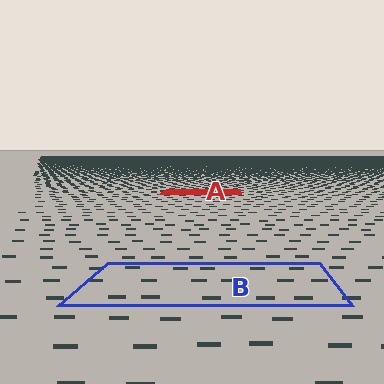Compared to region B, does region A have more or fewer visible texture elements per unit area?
Region A has more texture elements per unit area — they are packed more densely because it is farther away.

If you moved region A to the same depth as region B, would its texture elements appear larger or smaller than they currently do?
They would appear larger. At a closer depth, the same texture elements are projected at a bigger on-screen size.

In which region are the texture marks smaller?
The texture marks are smaller in region A, because it is farther away.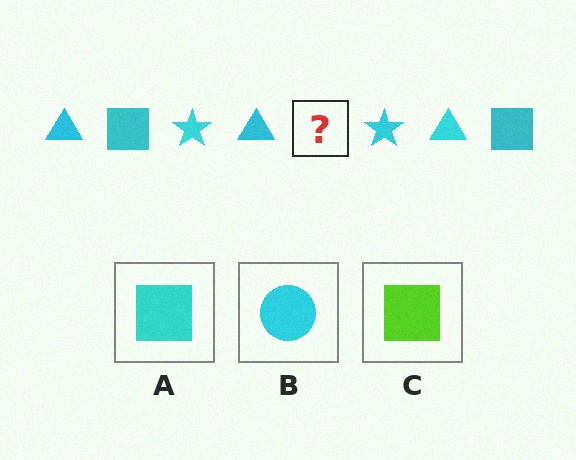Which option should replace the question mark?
Option A.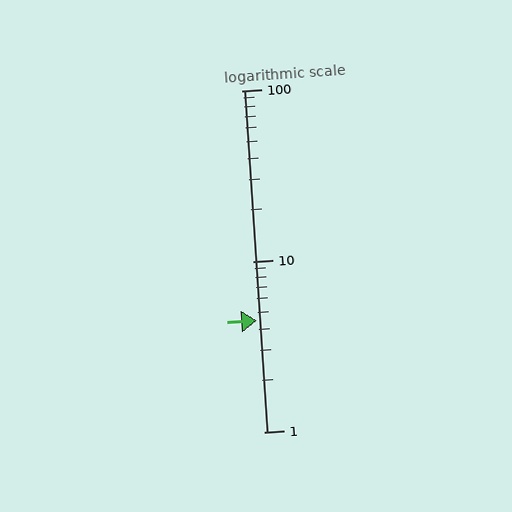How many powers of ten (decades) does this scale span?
The scale spans 2 decades, from 1 to 100.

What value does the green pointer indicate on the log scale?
The pointer indicates approximately 4.5.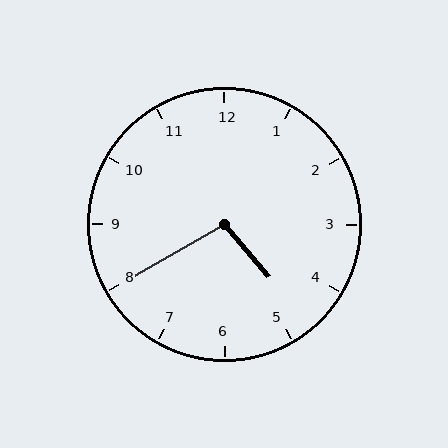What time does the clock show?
4:40.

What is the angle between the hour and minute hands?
Approximately 100 degrees.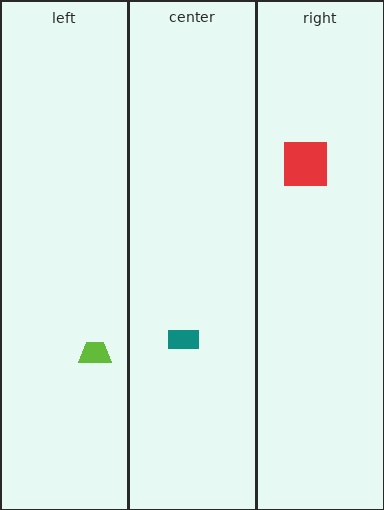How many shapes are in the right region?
1.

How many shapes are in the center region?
1.